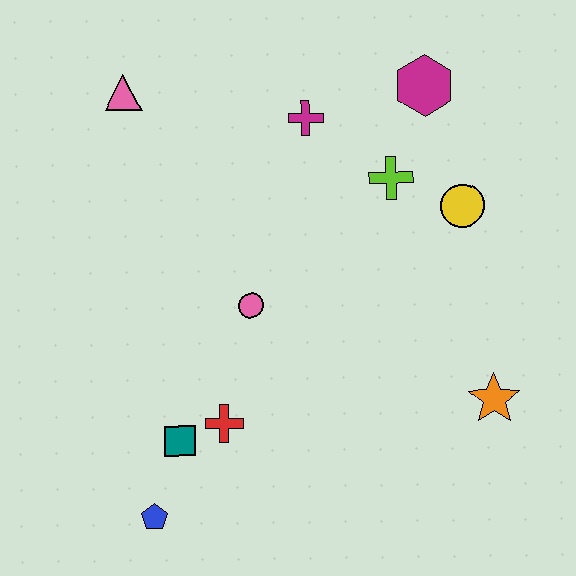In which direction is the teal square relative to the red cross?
The teal square is to the left of the red cross.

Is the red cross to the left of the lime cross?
Yes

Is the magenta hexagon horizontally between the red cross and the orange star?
Yes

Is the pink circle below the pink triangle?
Yes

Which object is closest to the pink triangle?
The magenta cross is closest to the pink triangle.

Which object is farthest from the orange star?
The pink triangle is farthest from the orange star.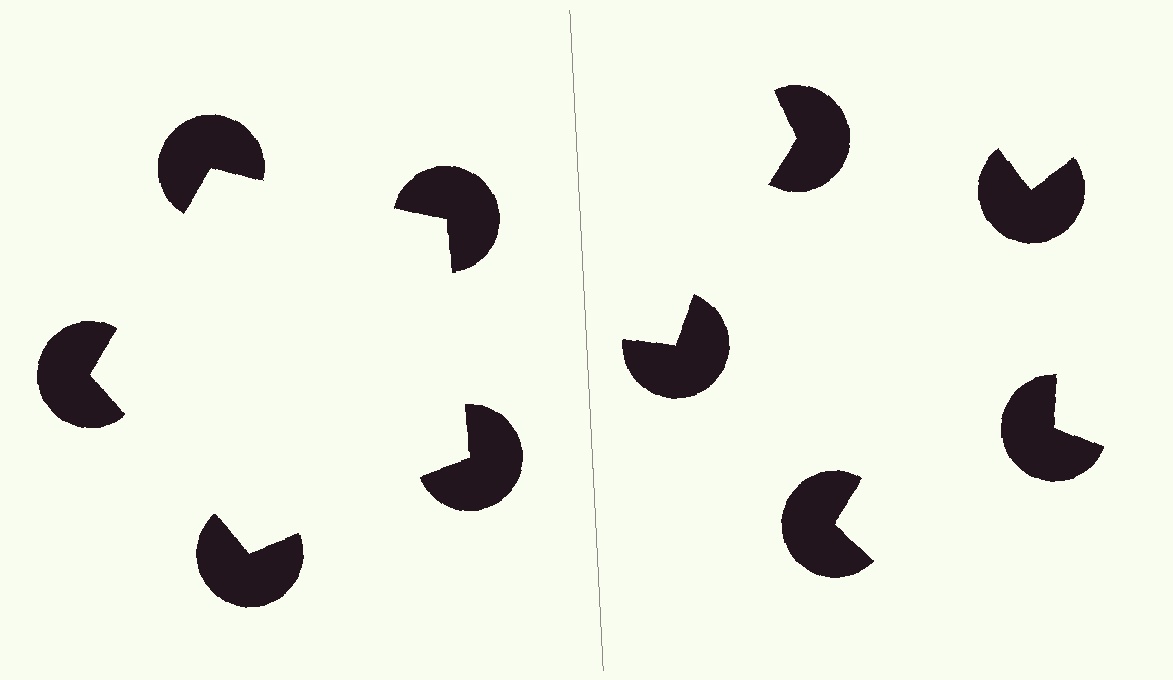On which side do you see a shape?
An illusory pentagon appears on the left side. On the right side the wedge cuts are rotated, so no coherent shape forms.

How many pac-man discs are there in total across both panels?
10 — 5 on each side.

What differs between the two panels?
The pac-man discs are positioned identically on both sides; only the wedge orientations differ. On the left they align to a pentagon; on the right they are misaligned.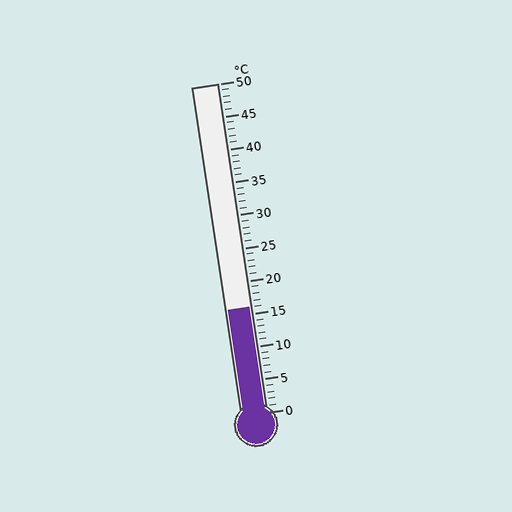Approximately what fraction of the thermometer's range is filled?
The thermometer is filled to approximately 30% of its range.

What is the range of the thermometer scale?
The thermometer scale ranges from 0°C to 50°C.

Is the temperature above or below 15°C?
The temperature is above 15°C.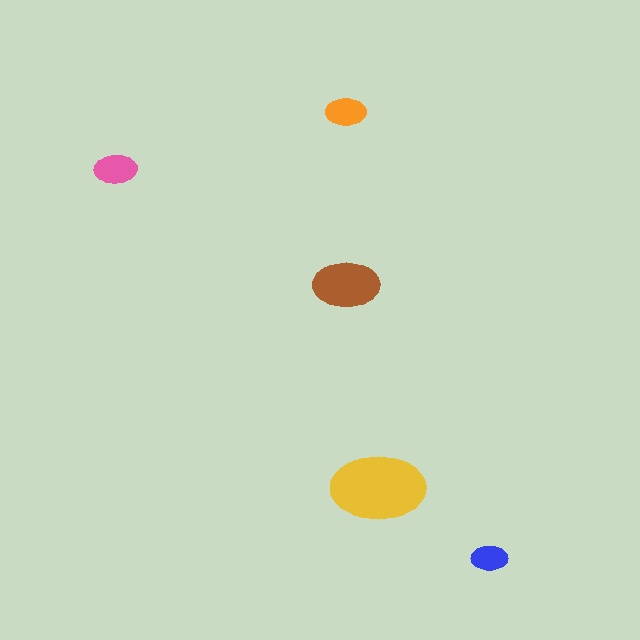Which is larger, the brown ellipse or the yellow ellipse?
The yellow one.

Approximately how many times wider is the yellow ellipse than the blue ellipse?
About 2.5 times wider.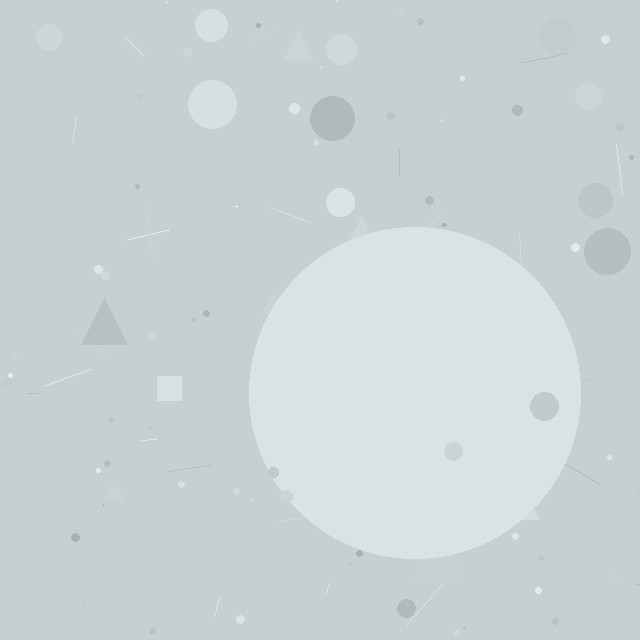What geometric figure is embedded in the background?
A circle is embedded in the background.